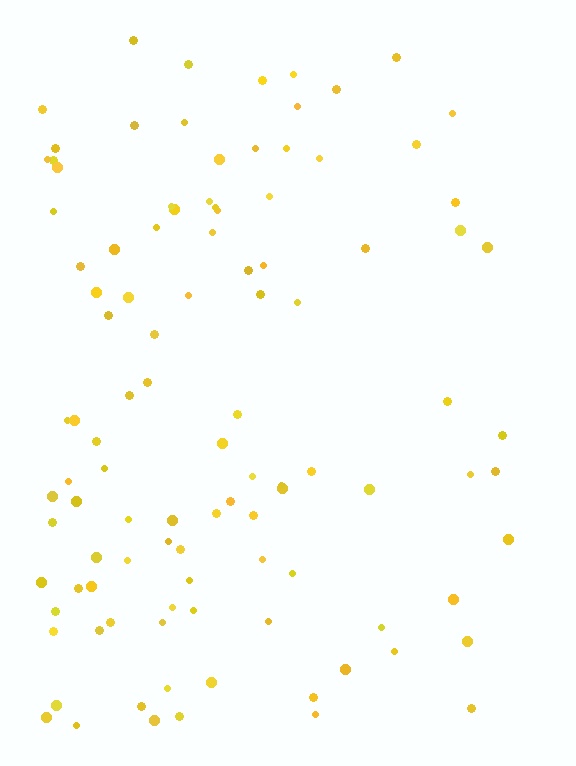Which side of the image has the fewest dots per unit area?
The right.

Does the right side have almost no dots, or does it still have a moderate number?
Still a moderate number, just noticeably fewer than the left.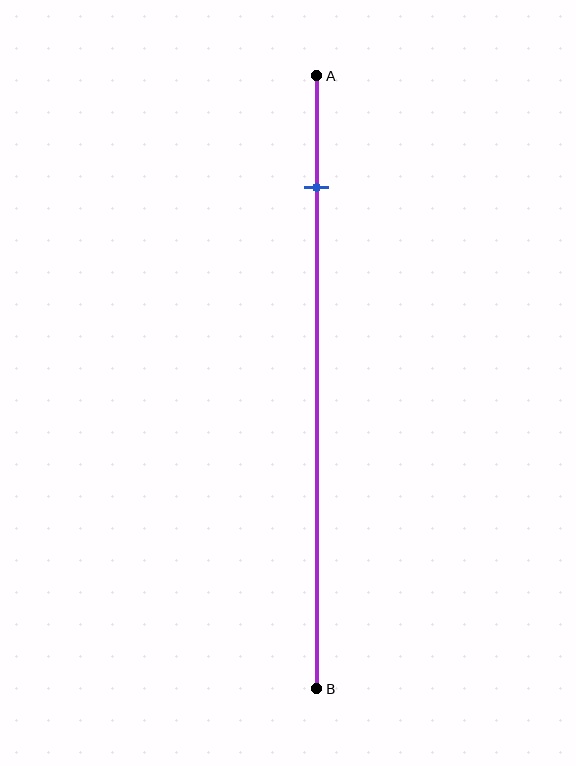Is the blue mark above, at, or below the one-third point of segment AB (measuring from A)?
The blue mark is above the one-third point of segment AB.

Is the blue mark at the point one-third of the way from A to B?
No, the mark is at about 20% from A, not at the 33% one-third point.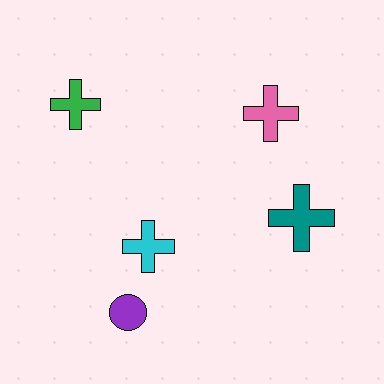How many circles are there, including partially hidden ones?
There is 1 circle.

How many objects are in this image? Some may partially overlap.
There are 5 objects.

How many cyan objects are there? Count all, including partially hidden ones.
There is 1 cyan object.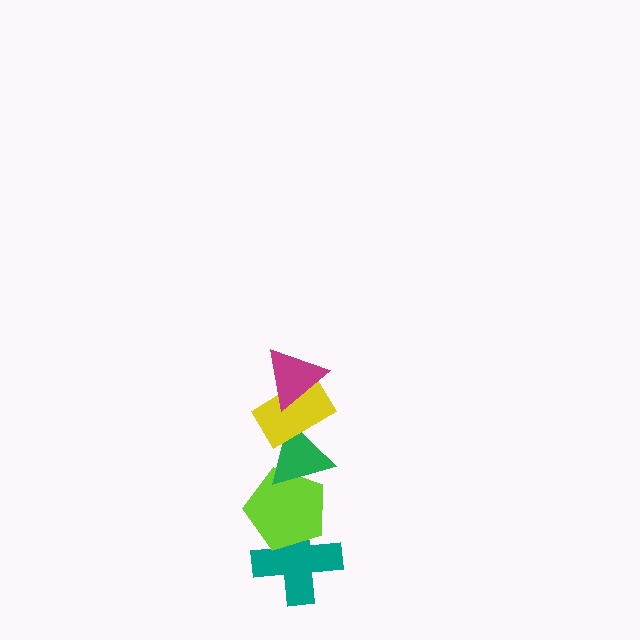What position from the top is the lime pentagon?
The lime pentagon is 4th from the top.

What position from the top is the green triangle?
The green triangle is 3rd from the top.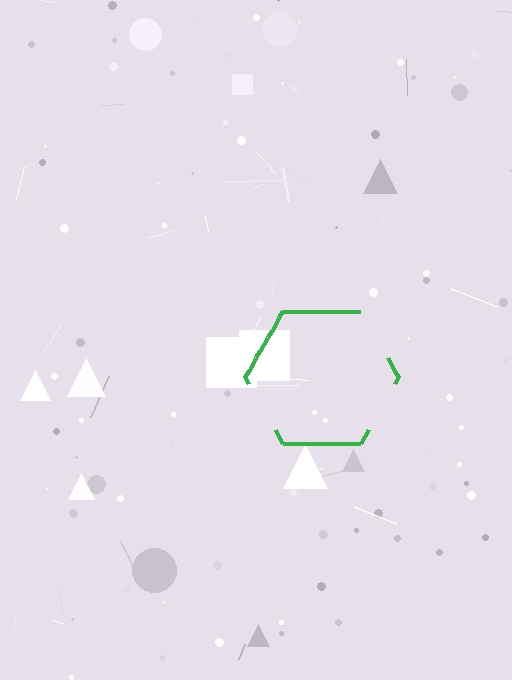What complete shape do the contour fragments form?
The contour fragments form a hexagon.